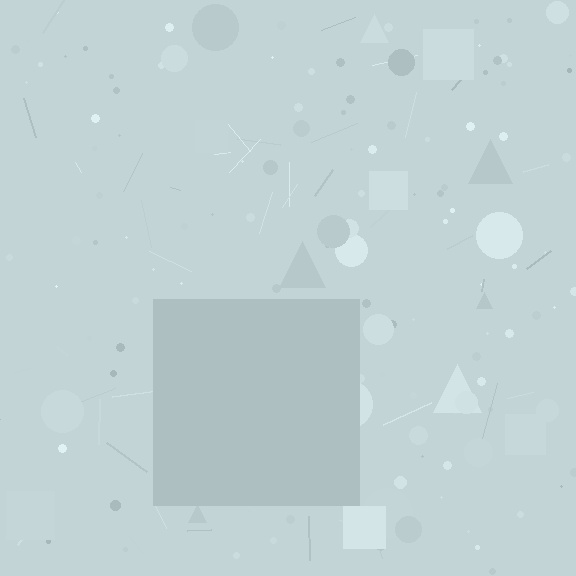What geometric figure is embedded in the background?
A square is embedded in the background.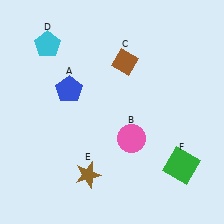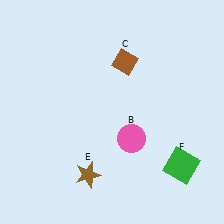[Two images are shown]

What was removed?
The blue pentagon (A), the cyan pentagon (D) were removed in Image 2.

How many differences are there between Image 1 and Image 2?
There are 2 differences between the two images.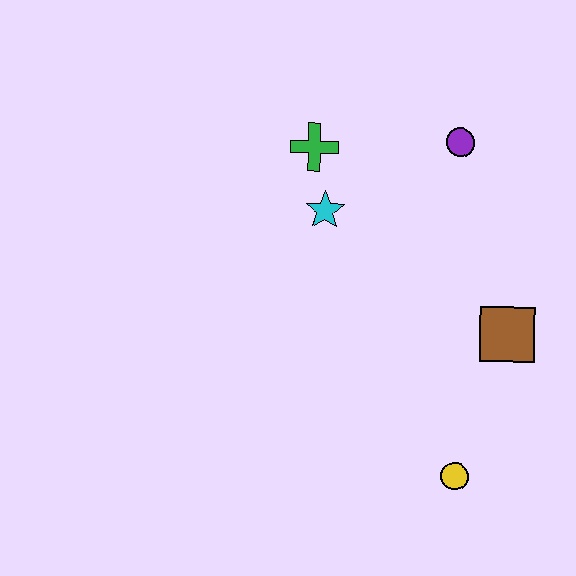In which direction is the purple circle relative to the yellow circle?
The purple circle is above the yellow circle.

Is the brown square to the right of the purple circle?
Yes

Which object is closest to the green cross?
The cyan star is closest to the green cross.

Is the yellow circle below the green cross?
Yes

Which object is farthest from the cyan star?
The yellow circle is farthest from the cyan star.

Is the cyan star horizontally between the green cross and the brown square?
Yes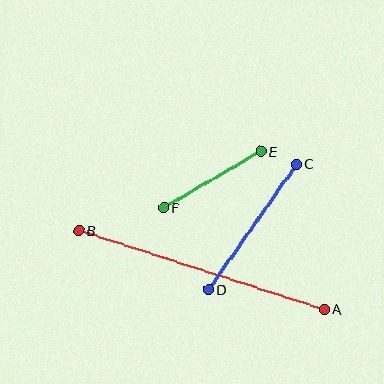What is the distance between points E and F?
The distance is approximately 113 pixels.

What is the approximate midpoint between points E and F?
The midpoint is at approximately (212, 180) pixels.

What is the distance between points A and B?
The distance is approximately 258 pixels.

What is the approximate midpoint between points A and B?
The midpoint is at approximately (201, 270) pixels.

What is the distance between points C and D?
The distance is approximately 153 pixels.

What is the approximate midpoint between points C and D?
The midpoint is at approximately (252, 227) pixels.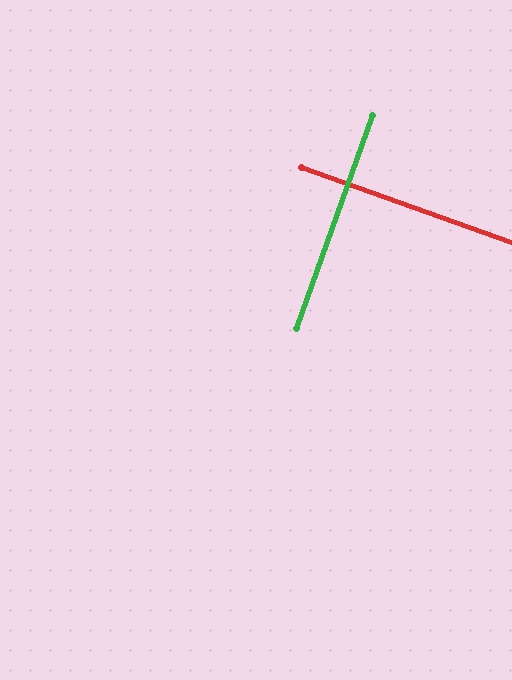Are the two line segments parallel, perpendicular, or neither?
Perpendicular — they meet at approximately 90°.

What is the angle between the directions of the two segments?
Approximately 90 degrees.